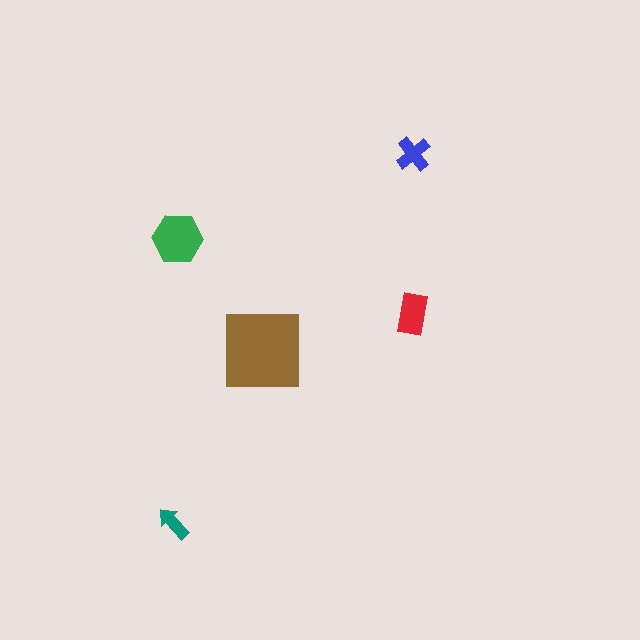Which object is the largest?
The brown square.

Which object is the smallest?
The teal arrow.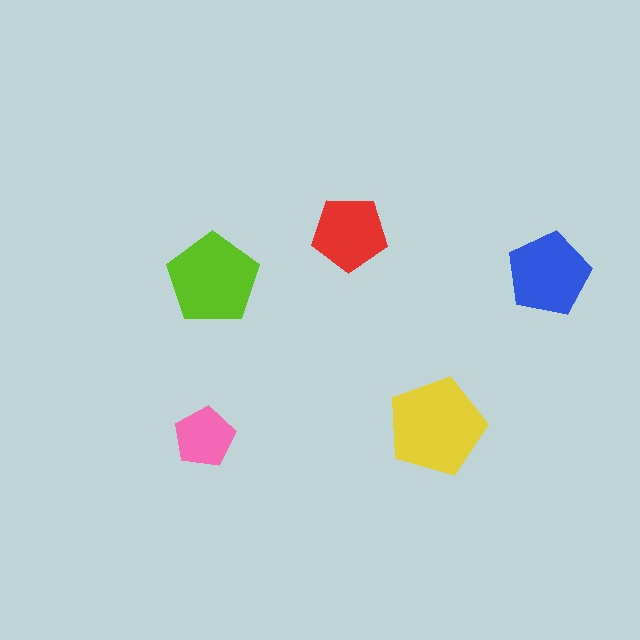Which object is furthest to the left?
The pink pentagon is leftmost.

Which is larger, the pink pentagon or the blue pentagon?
The blue one.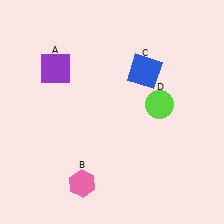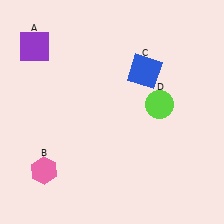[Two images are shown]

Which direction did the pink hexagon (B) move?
The pink hexagon (B) moved left.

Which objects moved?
The objects that moved are: the purple square (A), the pink hexagon (B).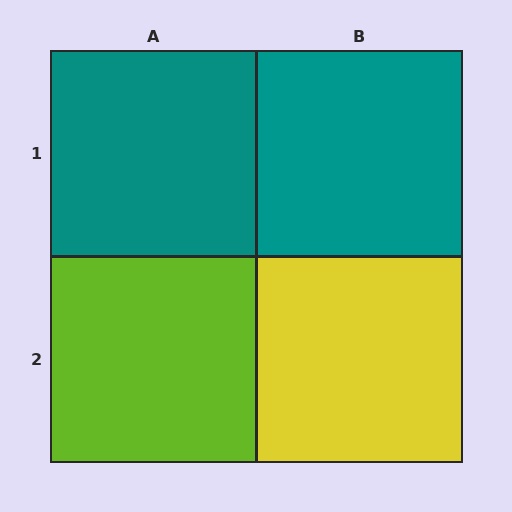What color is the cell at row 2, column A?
Lime.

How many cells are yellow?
1 cell is yellow.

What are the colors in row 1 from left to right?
Teal, teal.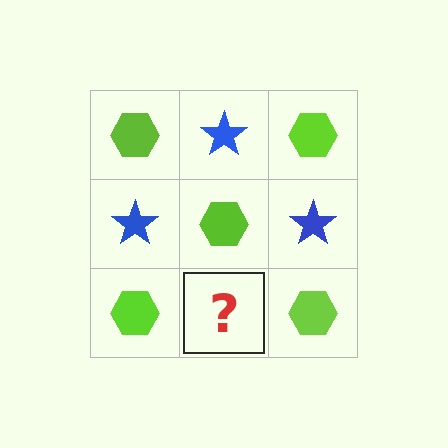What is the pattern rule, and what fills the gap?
The rule is that it alternates lime hexagon and blue star in a checkerboard pattern. The gap should be filled with a blue star.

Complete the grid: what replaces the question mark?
The question mark should be replaced with a blue star.